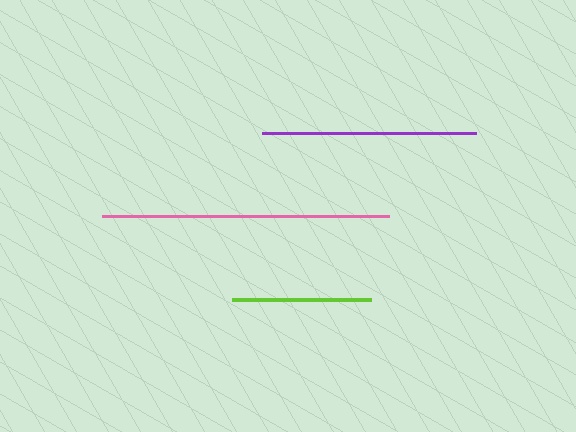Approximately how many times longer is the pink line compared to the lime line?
The pink line is approximately 2.1 times the length of the lime line.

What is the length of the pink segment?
The pink segment is approximately 287 pixels long.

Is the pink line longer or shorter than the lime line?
The pink line is longer than the lime line.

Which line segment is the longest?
The pink line is the longest at approximately 287 pixels.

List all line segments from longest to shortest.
From longest to shortest: pink, purple, lime.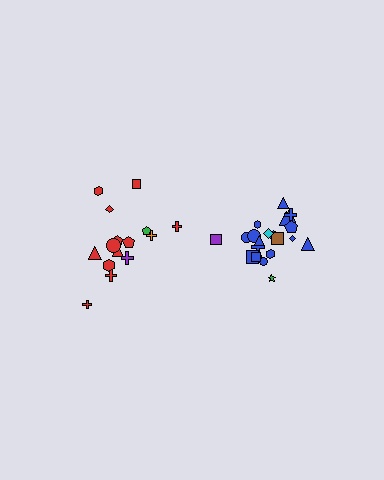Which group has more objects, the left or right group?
The right group.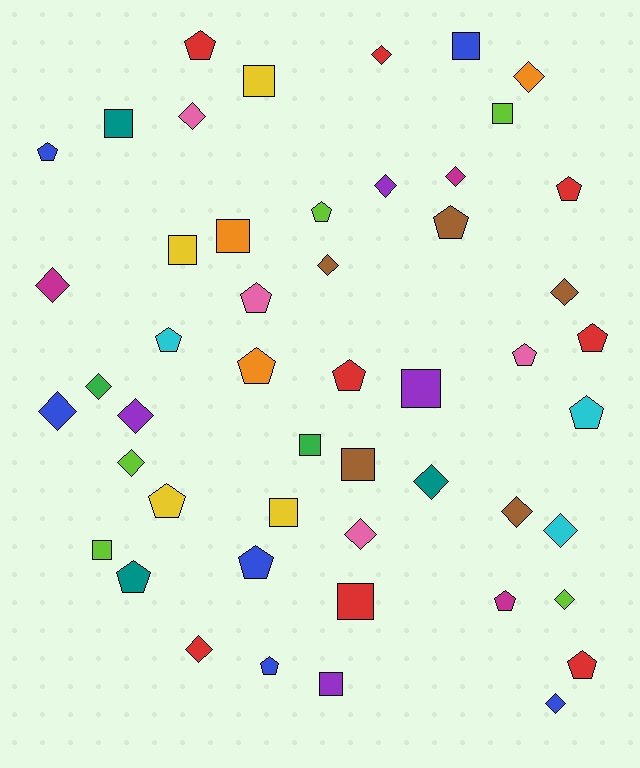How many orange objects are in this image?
There are 3 orange objects.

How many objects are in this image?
There are 50 objects.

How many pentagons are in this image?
There are 18 pentagons.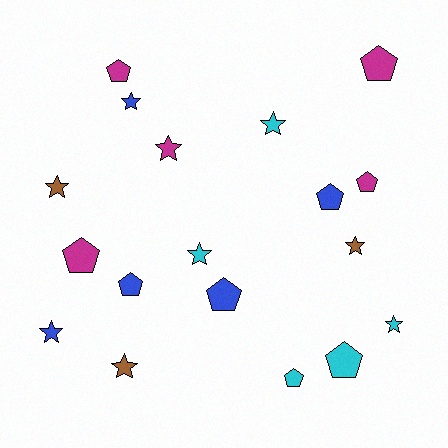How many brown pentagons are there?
There are no brown pentagons.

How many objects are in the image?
There are 18 objects.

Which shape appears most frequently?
Pentagon, with 9 objects.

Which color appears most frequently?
Cyan, with 5 objects.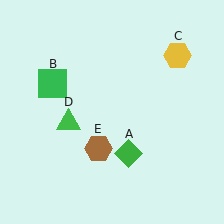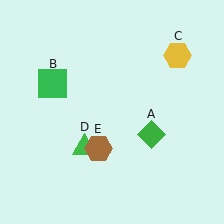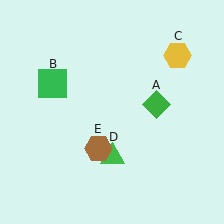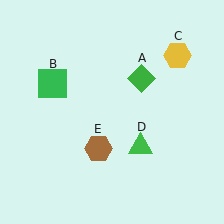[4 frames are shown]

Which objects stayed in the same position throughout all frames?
Green square (object B) and yellow hexagon (object C) and brown hexagon (object E) remained stationary.